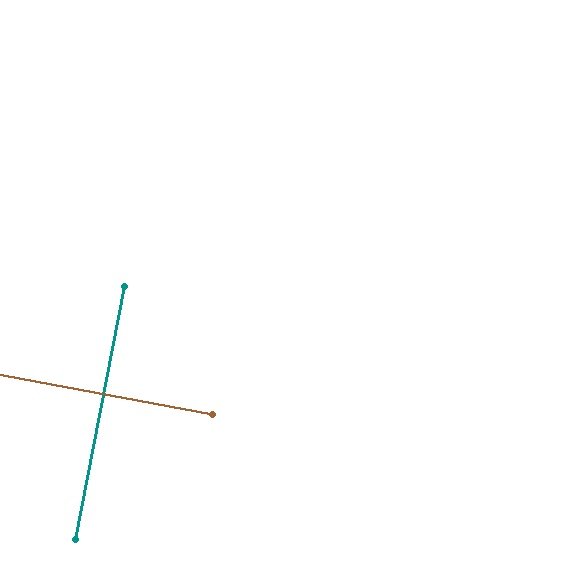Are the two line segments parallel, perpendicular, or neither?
Perpendicular — they meet at approximately 90°.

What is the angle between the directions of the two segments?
Approximately 90 degrees.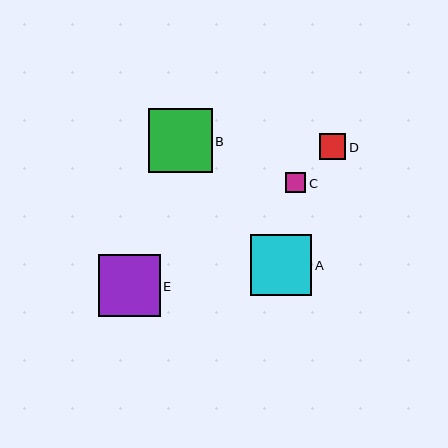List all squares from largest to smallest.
From largest to smallest: B, E, A, D, C.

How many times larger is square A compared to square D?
Square A is approximately 2.3 times the size of square D.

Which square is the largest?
Square B is the largest with a size of approximately 64 pixels.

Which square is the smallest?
Square C is the smallest with a size of approximately 20 pixels.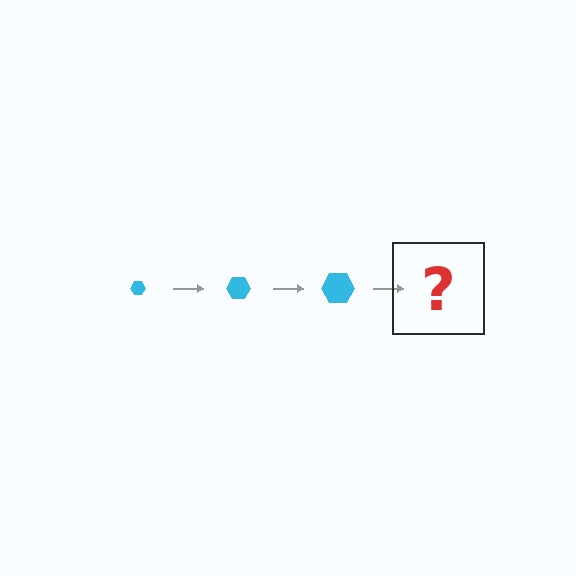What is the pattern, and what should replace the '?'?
The pattern is that the hexagon gets progressively larger each step. The '?' should be a cyan hexagon, larger than the previous one.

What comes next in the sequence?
The next element should be a cyan hexagon, larger than the previous one.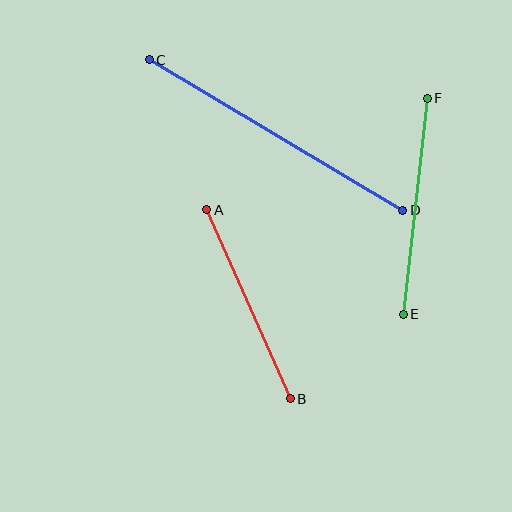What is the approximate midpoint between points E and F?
The midpoint is at approximately (415, 206) pixels.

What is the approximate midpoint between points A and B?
The midpoint is at approximately (248, 304) pixels.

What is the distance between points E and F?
The distance is approximately 217 pixels.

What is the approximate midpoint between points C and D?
The midpoint is at approximately (276, 135) pixels.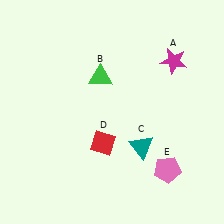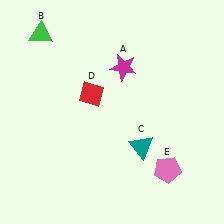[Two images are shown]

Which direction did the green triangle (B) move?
The green triangle (B) moved left.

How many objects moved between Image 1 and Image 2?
3 objects moved between the two images.